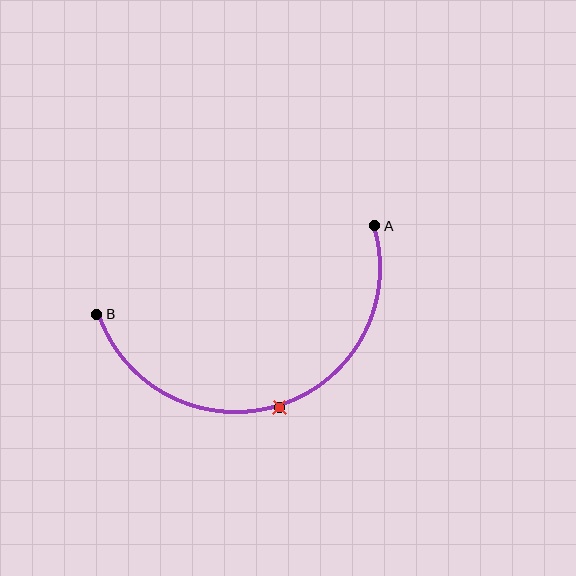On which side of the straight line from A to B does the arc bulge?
The arc bulges below the straight line connecting A and B.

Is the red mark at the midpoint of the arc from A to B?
Yes. The red mark lies on the arc at equal arc-length from both A and B — it is the arc midpoint.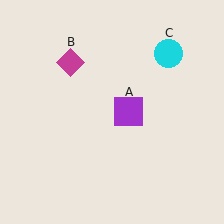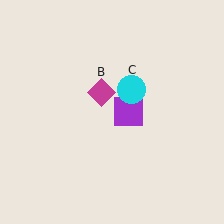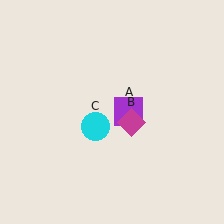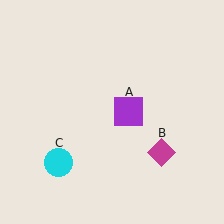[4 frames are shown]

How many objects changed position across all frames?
2 objects changed position: magenta diamond (object B), cyan circle (object C).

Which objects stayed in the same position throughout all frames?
Purple square (object A) remained stationary.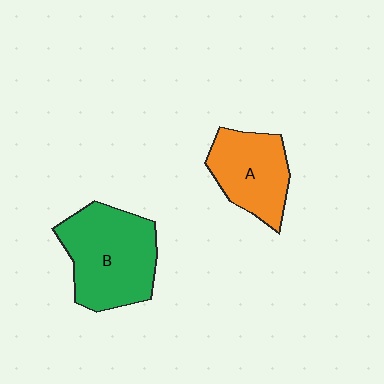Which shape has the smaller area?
Shape A (orange).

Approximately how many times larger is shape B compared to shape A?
Approximately 1.4 times.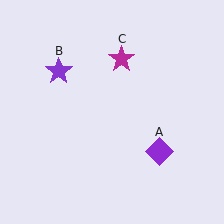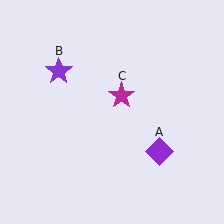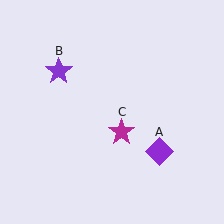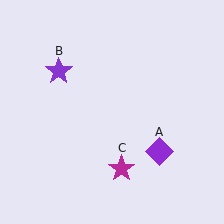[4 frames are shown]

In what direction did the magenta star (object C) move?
The magenta star (object C) moved down.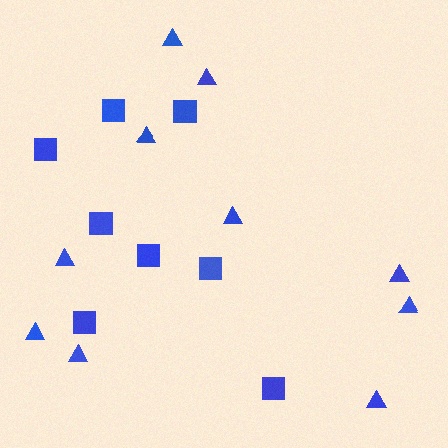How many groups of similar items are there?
There are 2 groups: one group of squares (8) and one group of triangles (10).